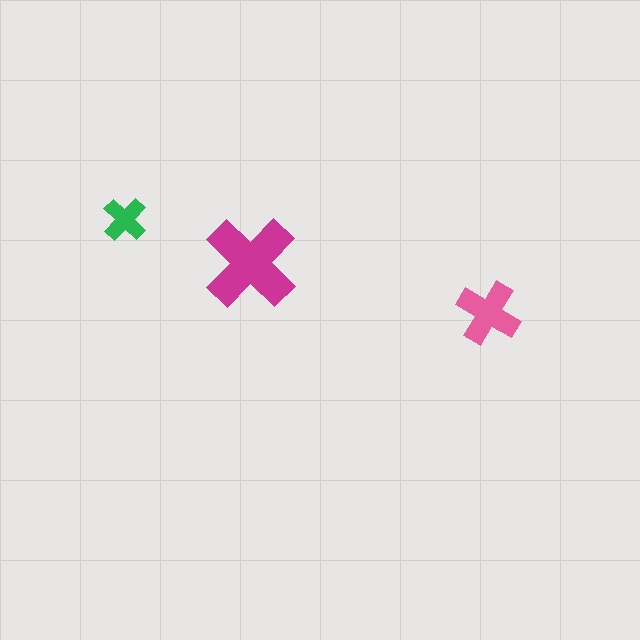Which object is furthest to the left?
The green cross is leftmost.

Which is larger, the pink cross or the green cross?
The pink one.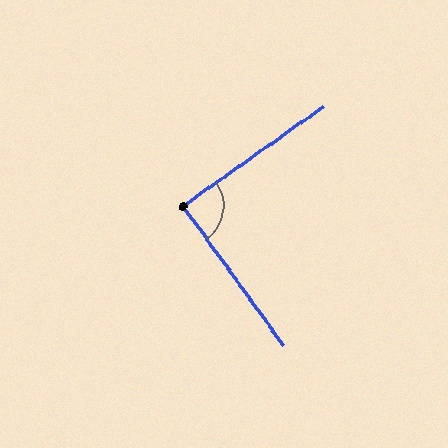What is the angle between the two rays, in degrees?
Approximately 90 degrees.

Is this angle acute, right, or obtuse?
It is approximately a right angle.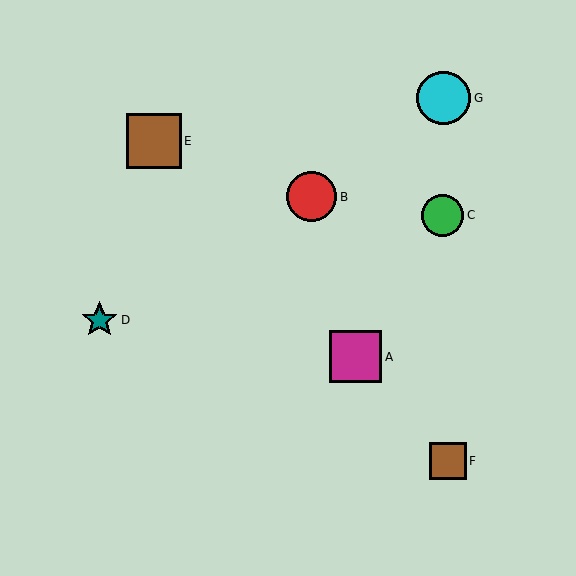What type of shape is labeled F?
Shape F is a brown square.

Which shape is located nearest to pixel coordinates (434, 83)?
The cyan circle (labeled G) at (444, 98) is nearest to that location.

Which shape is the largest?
The brown square (labeled E) is the largest.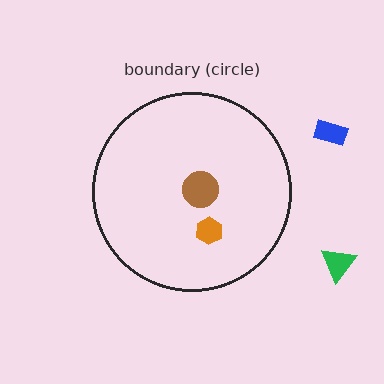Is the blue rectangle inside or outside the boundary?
Outside.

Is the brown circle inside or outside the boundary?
Inside.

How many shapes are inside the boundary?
3 inside, 2 outside.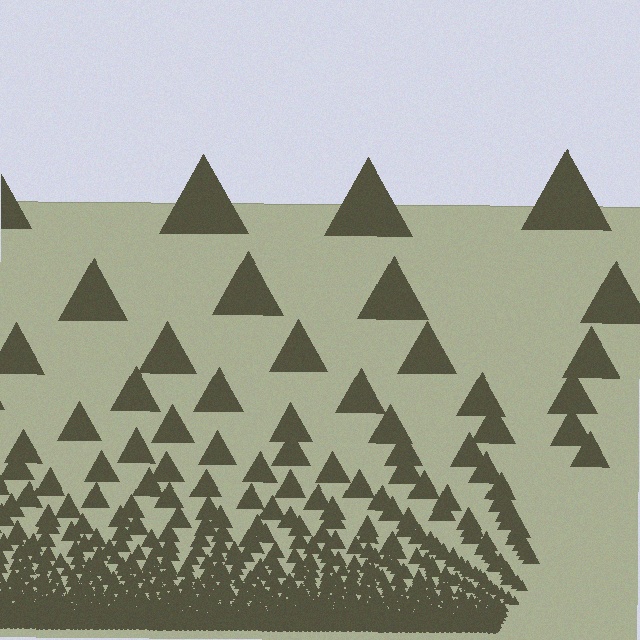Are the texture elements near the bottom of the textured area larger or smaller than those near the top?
Smaller. The gradient is inverted — elements near the bottom are smaller and denser.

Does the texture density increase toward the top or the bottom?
Density increases toward the bottom.